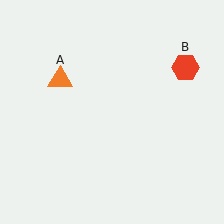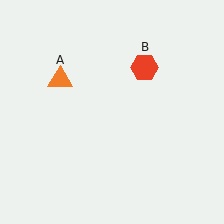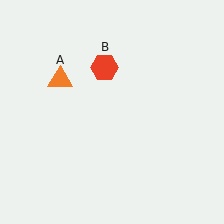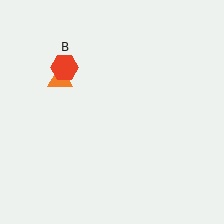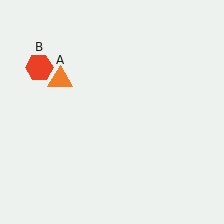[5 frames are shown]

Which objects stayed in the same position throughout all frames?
Orange triangle (object A) remained stationary.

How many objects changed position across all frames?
1 object changed position: red hexagon (object B).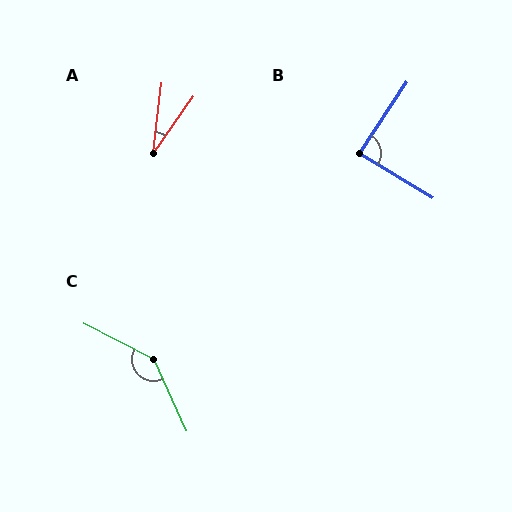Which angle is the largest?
C, at approximately 141 degrees.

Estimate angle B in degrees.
Approximately 87 degrees.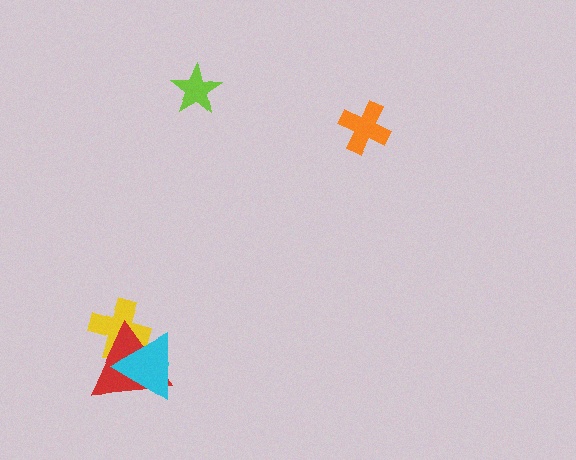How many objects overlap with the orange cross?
0 objects overlap with the orange cross.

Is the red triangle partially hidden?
Yes, it is partially covered by another shape.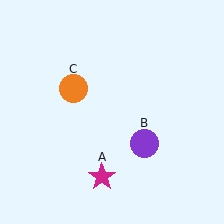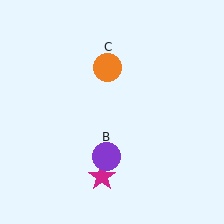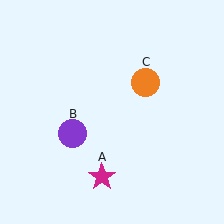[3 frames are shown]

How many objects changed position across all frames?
2 objects changed position: purple circle (object B), orange circle (object C).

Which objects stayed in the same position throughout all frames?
Magenta star (object A) remained stationary.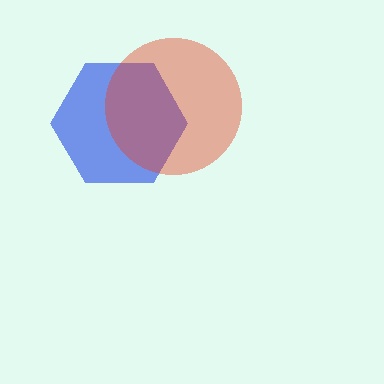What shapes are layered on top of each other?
The layered shapes are: a blue hexagon, a red circle.